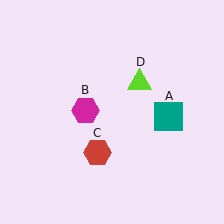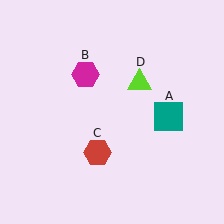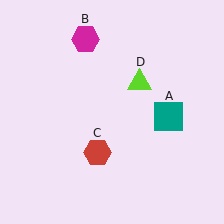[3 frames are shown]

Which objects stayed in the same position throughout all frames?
Teal square (object A) and red hexagon (object C) and lime triangle (object D) remained stationary.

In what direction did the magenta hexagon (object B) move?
The magenta hexagon (object B) moved up.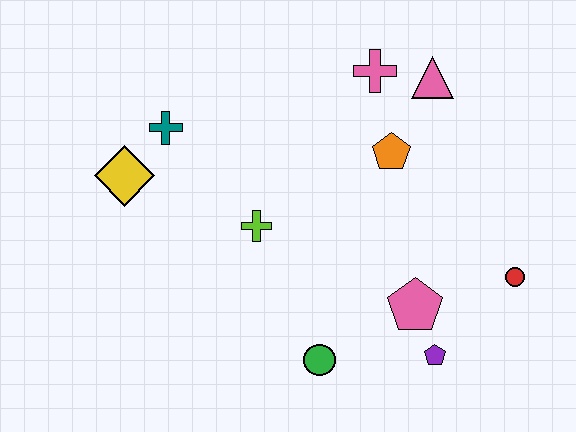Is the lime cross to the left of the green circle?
Yes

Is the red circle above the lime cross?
No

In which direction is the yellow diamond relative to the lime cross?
The yellow diamond is to the left of the lime cross.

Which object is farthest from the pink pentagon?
The yellow diamond is farthest from the pink pentagon.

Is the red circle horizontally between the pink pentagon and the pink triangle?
No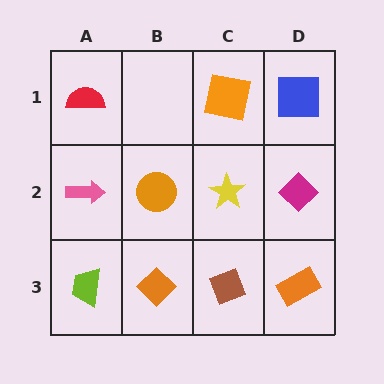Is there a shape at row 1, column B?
No, that cell is empty.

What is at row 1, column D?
A blue square.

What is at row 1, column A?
A red semicircle.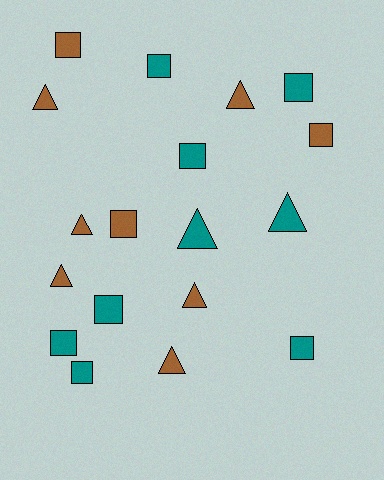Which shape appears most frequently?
Square, with 10 objects.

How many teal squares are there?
There are 7 teal squares.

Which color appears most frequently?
Brown, with 9 objects.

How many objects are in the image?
There are 18 objects.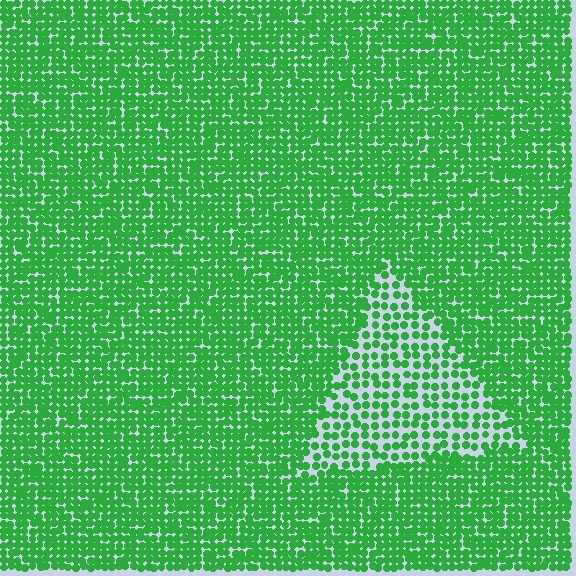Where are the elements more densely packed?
The elements are more densely packed outside the triangle boundary.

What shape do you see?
I see a triangle.